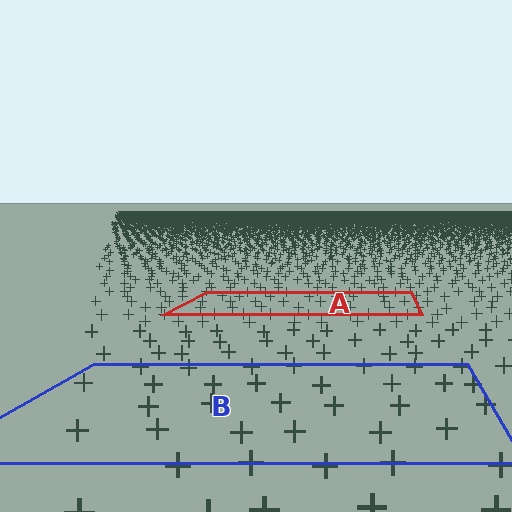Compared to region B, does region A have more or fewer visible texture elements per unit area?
Region A has more texture elements per unit area — they are packed more densely because it is farther away.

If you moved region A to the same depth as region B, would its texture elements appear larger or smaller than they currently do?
They would appear larger. At a closer depth, the same texture elements are projected at a bigger on-screen size.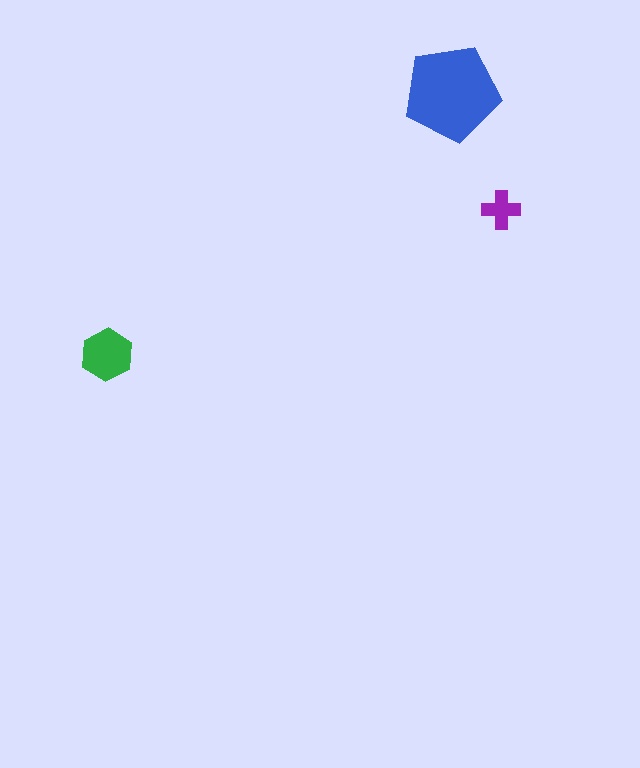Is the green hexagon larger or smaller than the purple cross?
Larger.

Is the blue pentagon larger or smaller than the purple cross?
Larger.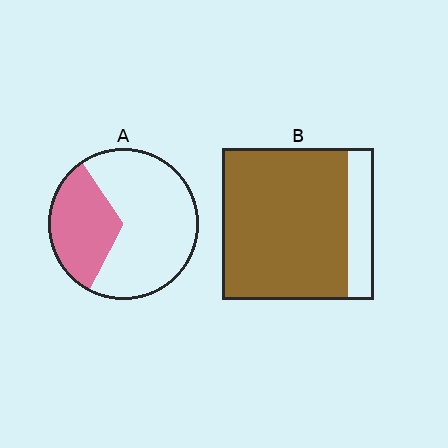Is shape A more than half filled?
No.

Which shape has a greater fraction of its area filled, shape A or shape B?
Shape B.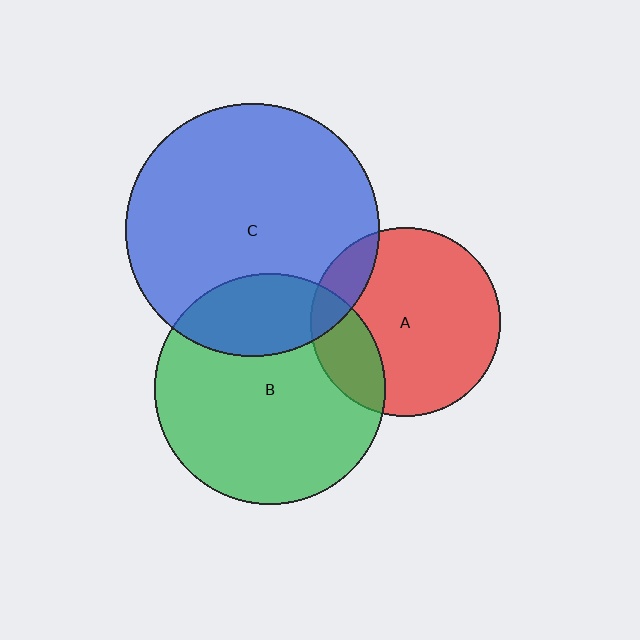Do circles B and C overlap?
Yes.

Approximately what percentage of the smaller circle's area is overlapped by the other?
Approximately 25%.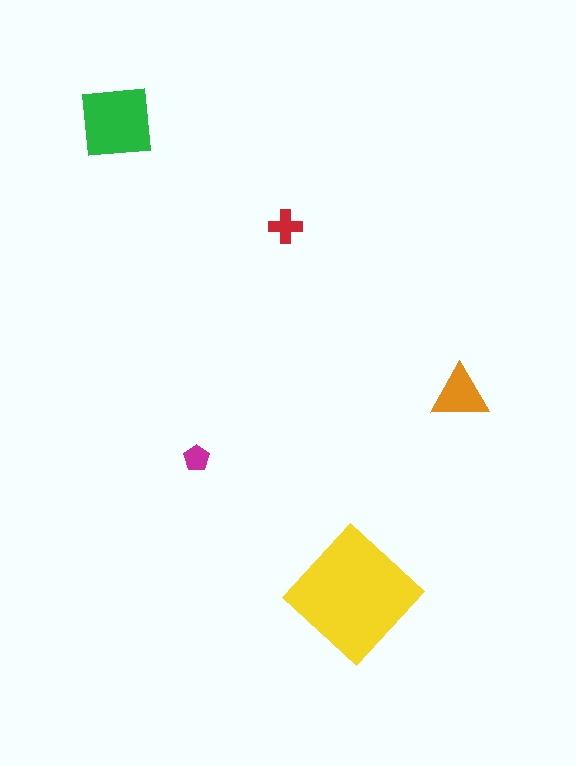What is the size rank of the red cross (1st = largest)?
4th.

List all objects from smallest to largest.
The magenta pentagon, the red cross, the orange triangle, the green square, the yellow diamond.